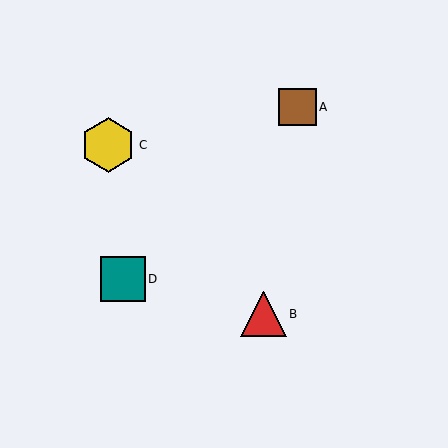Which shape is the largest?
The yellow hexagon (labeled C) is the largest.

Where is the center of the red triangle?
The center of the red triangle is at (263, 314).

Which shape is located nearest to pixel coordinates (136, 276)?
The teal square (labeled D) at (123, 279) is nearest to that location.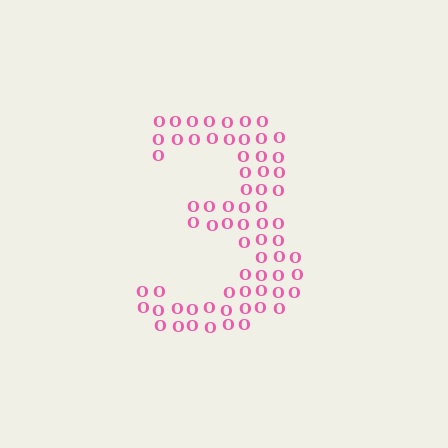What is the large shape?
The large shape is the digit 3.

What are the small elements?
The small elements are letter O's.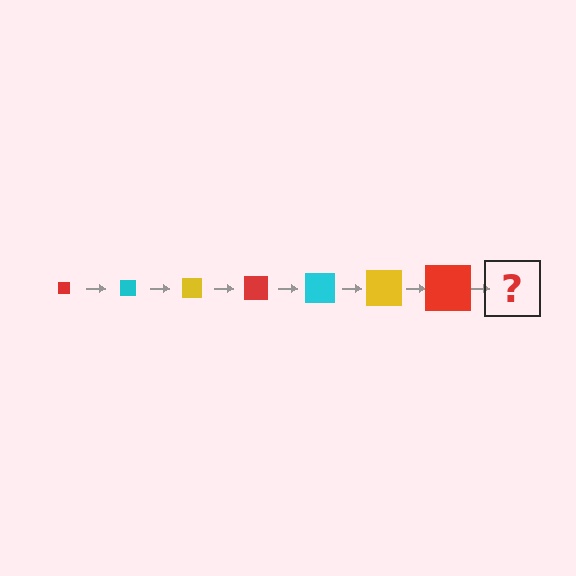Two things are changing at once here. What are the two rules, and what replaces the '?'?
The two rules are that the square grows larger each step and the color cycles through red, cyan, and yellow. The '?' should be a cyan square, larger than the previous one.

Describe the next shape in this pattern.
It should be a cyan square, larger than the previous one.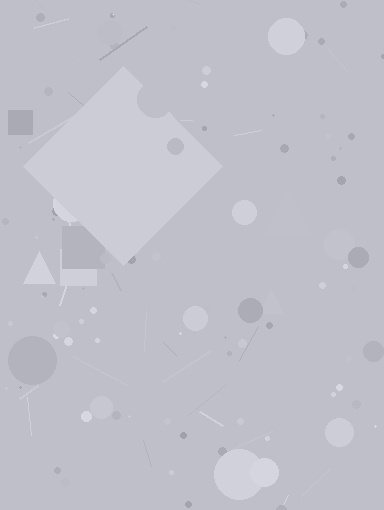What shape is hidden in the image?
A diamond is hidden in the image.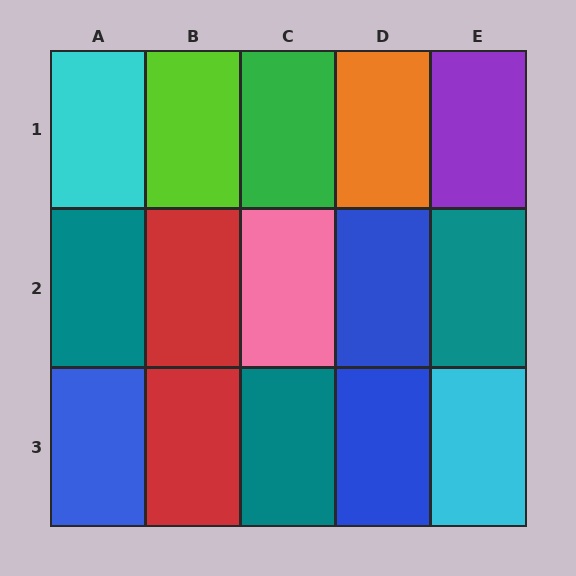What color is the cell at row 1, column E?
Purple.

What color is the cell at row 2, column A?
Teal.